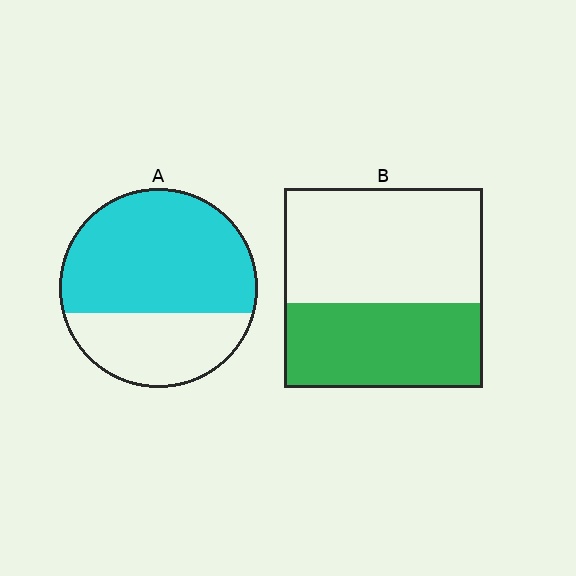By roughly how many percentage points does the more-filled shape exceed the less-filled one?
By roughly 25 percentage points (A over B).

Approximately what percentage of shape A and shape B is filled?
A is approximately 65% and B is approximately 40%.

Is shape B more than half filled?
No.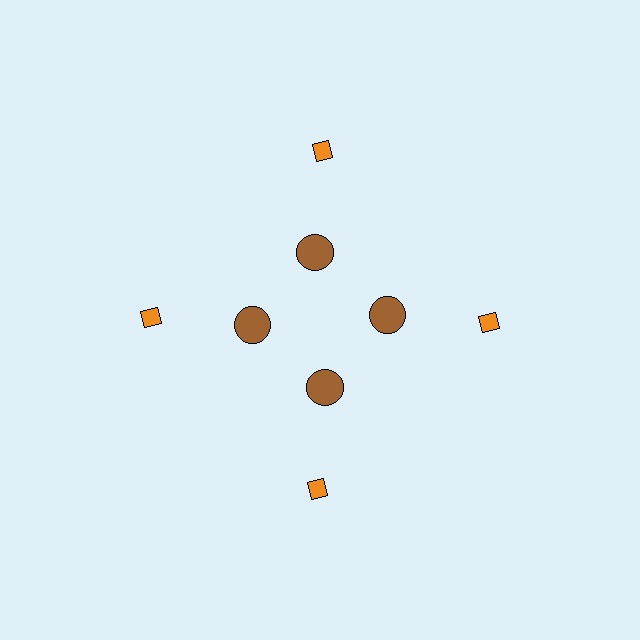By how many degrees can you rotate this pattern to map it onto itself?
The pattern maps onto itself every 90 degrees of rotation.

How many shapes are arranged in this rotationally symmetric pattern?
There are 8 shapes, arranged in 4 groups of 2.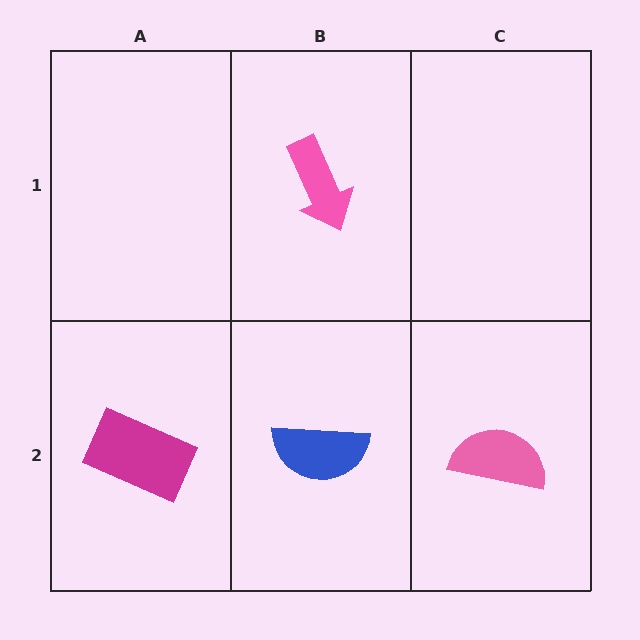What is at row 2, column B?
A blue semicircle.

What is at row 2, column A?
A magenta rectangle.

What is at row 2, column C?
A pink semicircle.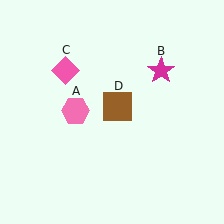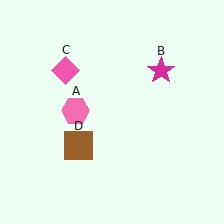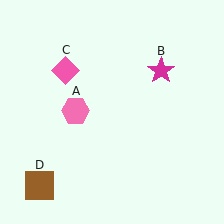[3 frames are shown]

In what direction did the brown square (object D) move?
The brown square (object D) moved down and to the left.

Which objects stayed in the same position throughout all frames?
Pink hexagon (object A) and magenta star (object B) and pink diamond (object C) remained stationary.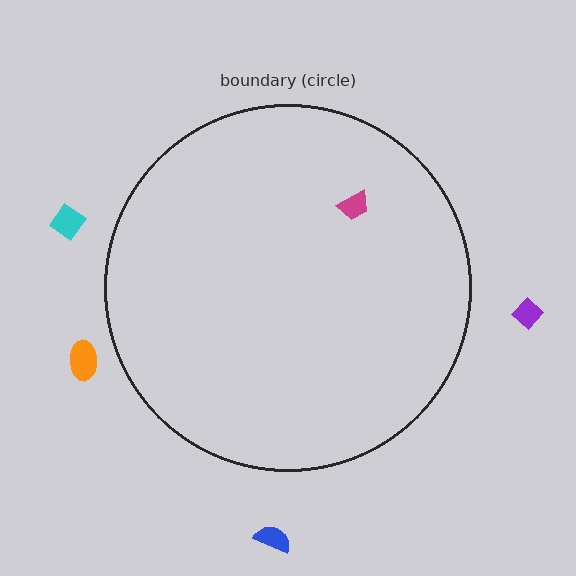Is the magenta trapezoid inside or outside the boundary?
Inside.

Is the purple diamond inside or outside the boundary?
Outside.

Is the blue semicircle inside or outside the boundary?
Outside.